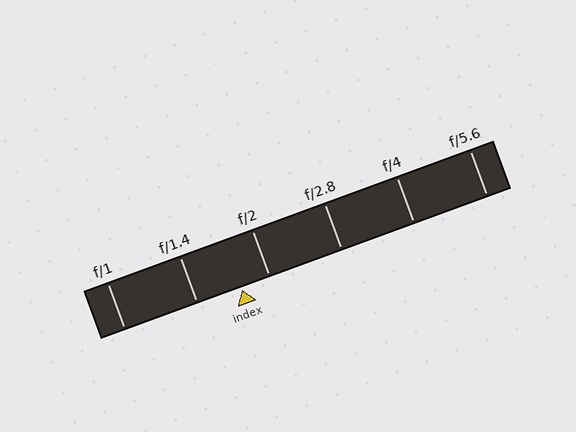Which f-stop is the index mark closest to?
The index mark is closest to f/2.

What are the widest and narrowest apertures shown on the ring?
The widest aperture shown is f/1 and the narrowest is f/5.6.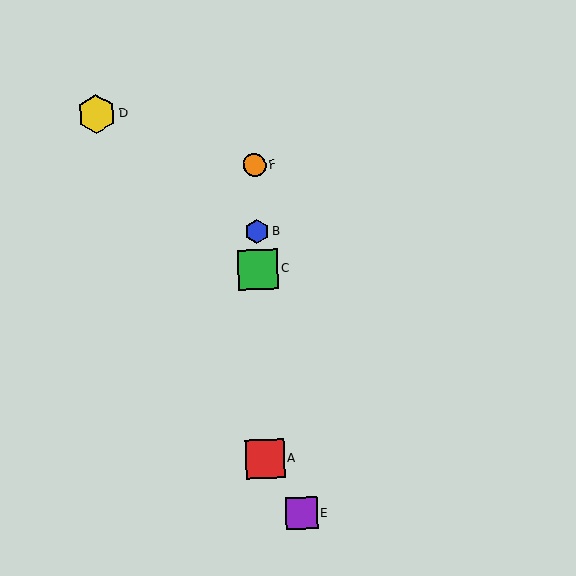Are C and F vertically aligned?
Yes, both are at x≈258.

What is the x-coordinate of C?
Object C is at x≈258.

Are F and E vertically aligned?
No, F is at x≈254 and E is at x≈301.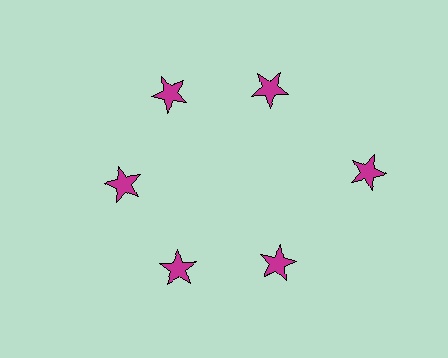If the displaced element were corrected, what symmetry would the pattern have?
It would have 6-fold rotational symmetry — the pattern would map onto itself every 60 degrees.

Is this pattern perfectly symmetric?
No. The 6 magenta stars are arranged in a ring, but one element near the 3 o'clock position is pushed outward from the center, breaking the 6-fold rotational symmetry.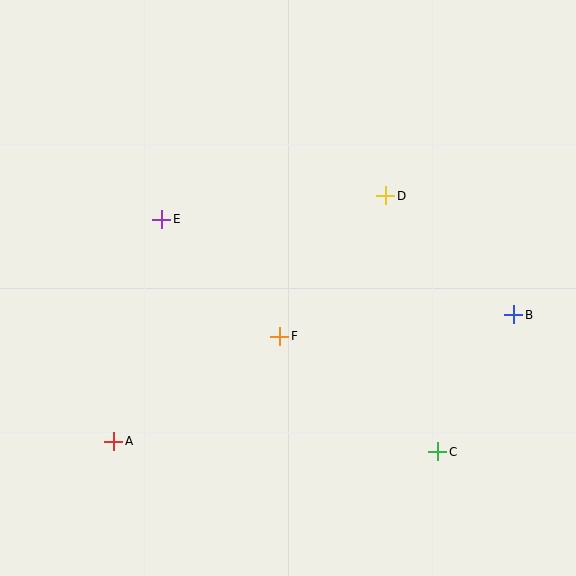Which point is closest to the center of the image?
Point F at (280, 336) is closest to the center.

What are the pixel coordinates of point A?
Point A is at (114, 441).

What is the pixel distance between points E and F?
The distance between E and F is 166 pixels.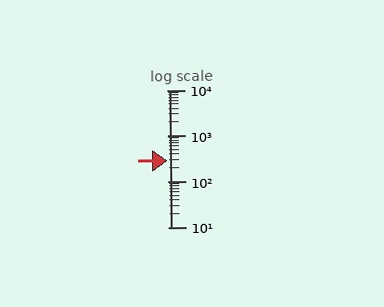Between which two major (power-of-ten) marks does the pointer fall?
The pointer is between 100 and 1000.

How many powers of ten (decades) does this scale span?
The scale spans 3 decades, from 10 to 10000.